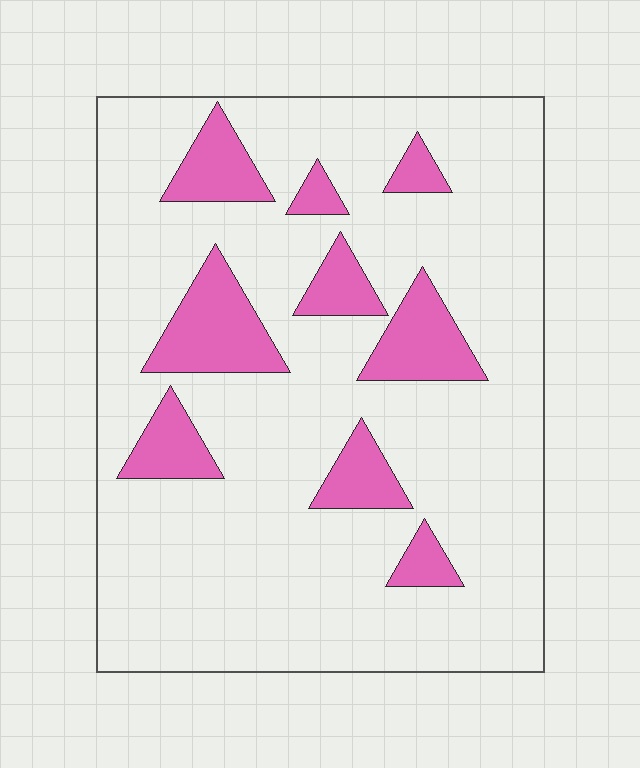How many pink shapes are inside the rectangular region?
9.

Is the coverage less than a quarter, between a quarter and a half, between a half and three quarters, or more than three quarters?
Less than a quarter.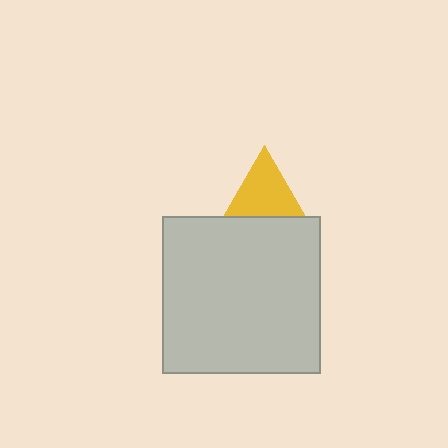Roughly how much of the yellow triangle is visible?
Most of it is visible (roughly 67%).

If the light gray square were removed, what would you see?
You would see the complete yellow triangle.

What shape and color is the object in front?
The object in front is a light gray square.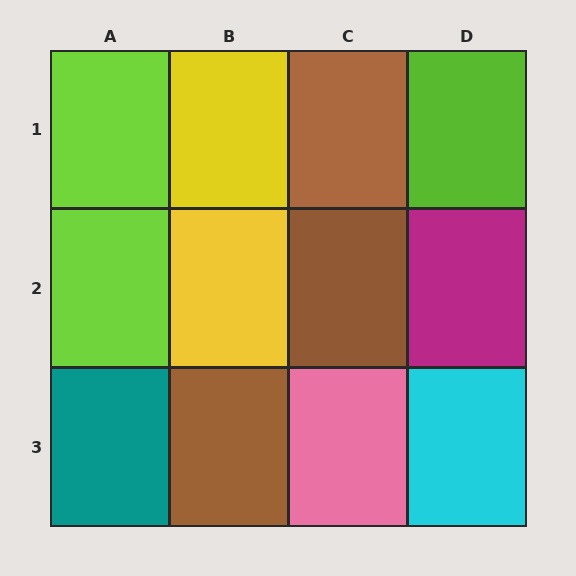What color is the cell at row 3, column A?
Teal.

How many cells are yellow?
2 cells are yellow.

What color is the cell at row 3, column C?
Pink.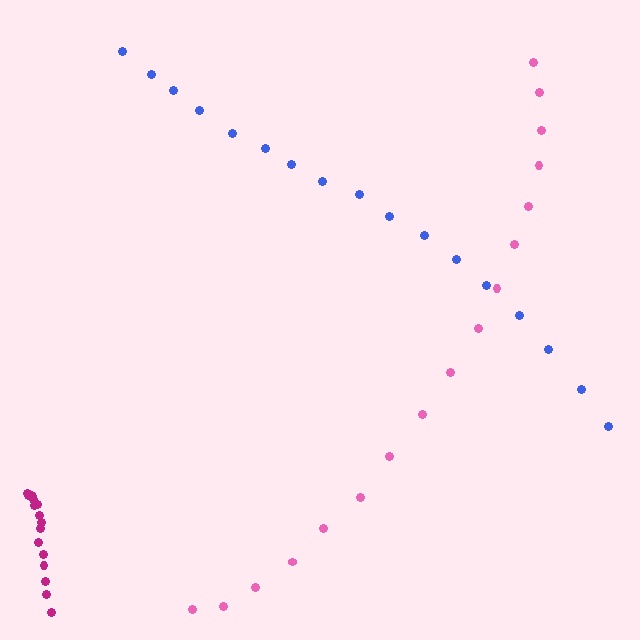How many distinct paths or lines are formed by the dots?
There are 3 distinct paths.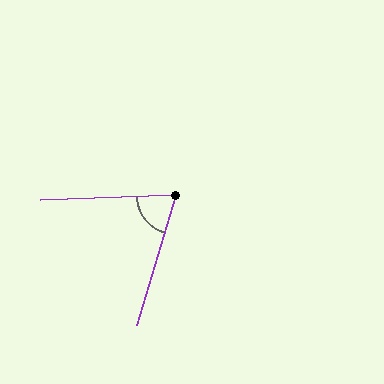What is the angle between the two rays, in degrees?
Approximately 71 degrees.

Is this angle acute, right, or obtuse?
It is acute.